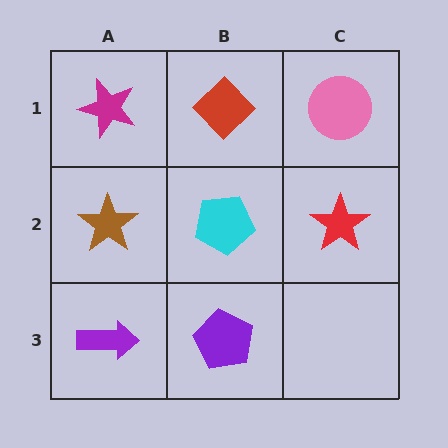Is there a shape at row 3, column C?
No, that cell is empty.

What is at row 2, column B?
A cyan pentagon.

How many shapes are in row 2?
3 shapes.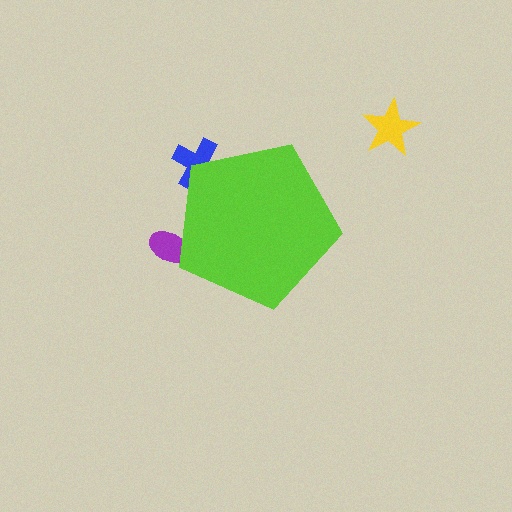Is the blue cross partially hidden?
Yes, the blue cross is partially hidden behind the lime pentagon.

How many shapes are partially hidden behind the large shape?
2 shapes are partially hidden.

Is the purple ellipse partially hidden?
Yes, the purple ellipse is partially hidden behind the lime pentagon.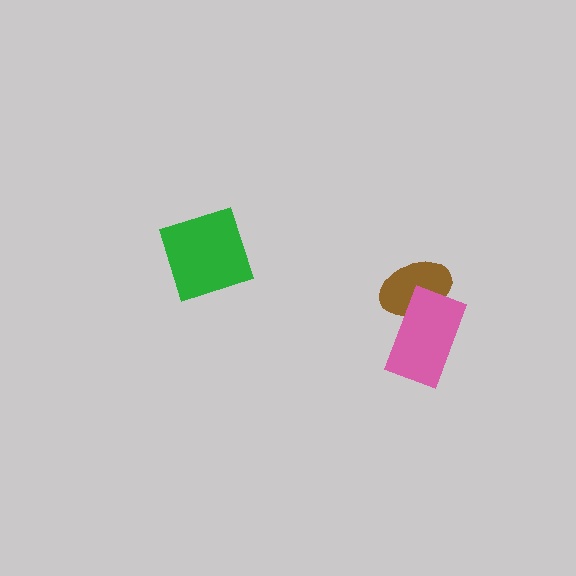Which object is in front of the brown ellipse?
The pink rectangle is in front of the brown ellipse.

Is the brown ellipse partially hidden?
Yes, it is partially covered by another shape.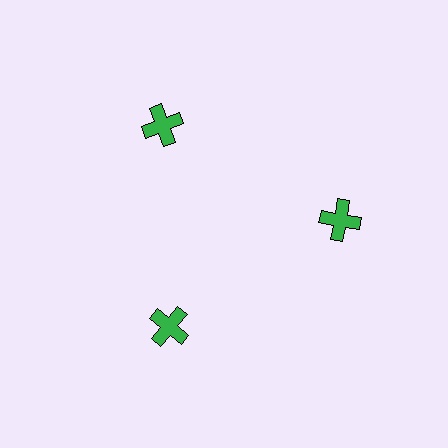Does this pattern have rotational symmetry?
Yes, this pattern has 3-fold rotational symmetry. It looks the same after rotating 120 degrees around the center.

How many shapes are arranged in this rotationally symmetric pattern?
There are 3 shapes, arranged in 3 groups of 1.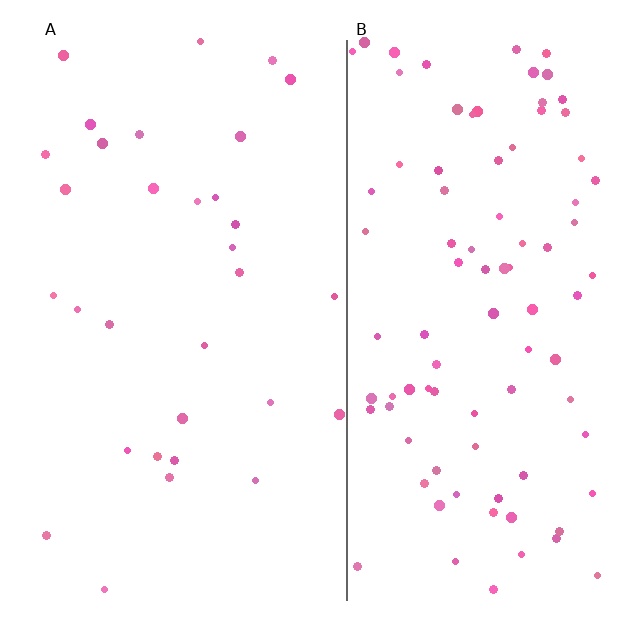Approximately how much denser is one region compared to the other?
Approximately 2.9× — region B over region A.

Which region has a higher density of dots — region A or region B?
B (the right).